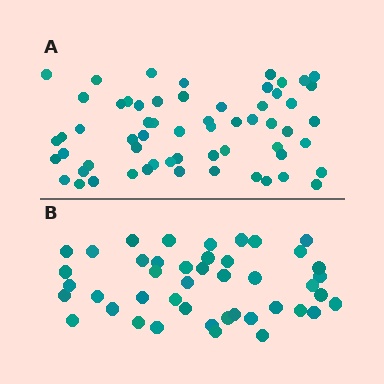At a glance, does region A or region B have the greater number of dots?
Region A (the top region) has more dots.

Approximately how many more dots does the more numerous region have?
Region A has approximately 15 more dots than region B.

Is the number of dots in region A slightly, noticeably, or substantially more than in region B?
Region A has noticeably more, but not dramatically so. The ratio is roughly 1.4 to 1.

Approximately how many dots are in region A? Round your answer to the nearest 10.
About 60 dots.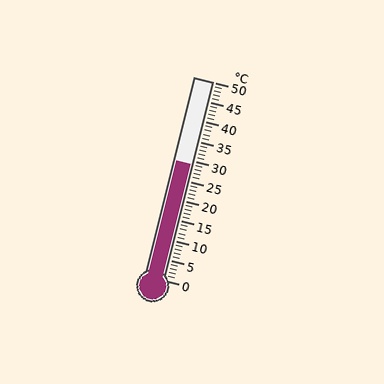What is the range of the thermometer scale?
The thermometer scale ranges from 0°C to 50°C.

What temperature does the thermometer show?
The thermometer shows approximately 29°C.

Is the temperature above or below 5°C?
The temperature is above 5°C.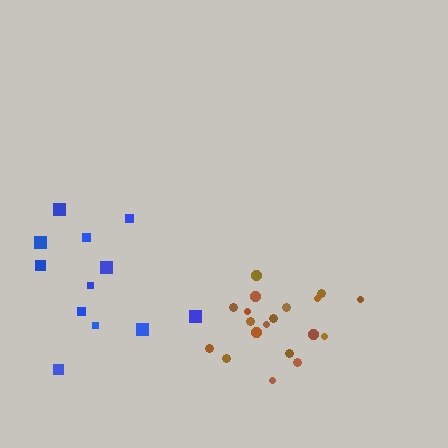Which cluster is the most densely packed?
Brown.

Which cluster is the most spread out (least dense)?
Blue.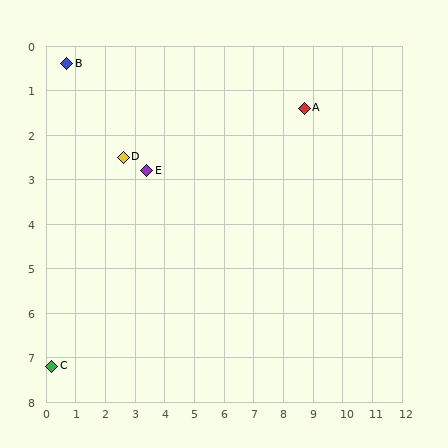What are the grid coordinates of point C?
Point C is at approximately (0.2, 7.2).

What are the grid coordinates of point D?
Point D is at approximately (2.6, 2.5).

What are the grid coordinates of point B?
Point B is at approximately (0.7, 0.4).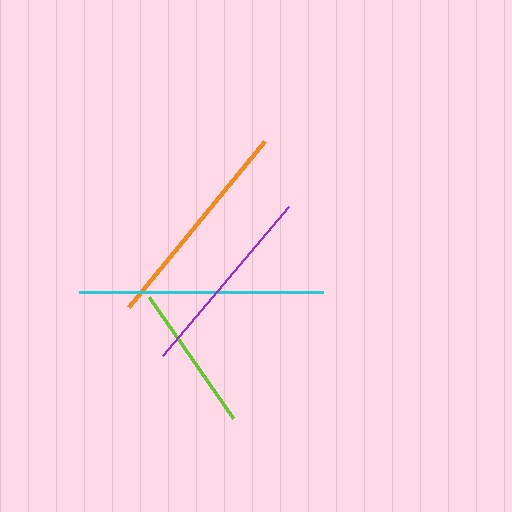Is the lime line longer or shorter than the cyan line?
The cyan line is longer than the lime line.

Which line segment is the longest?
The cyan line is the longest at approximately 244 pixels.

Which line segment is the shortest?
The lime line is the shortest at approximately 147 pixels.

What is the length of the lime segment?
The lime segment is approximately 147 pixels long.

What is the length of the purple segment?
The purple segment is approximately 195 pixels long.